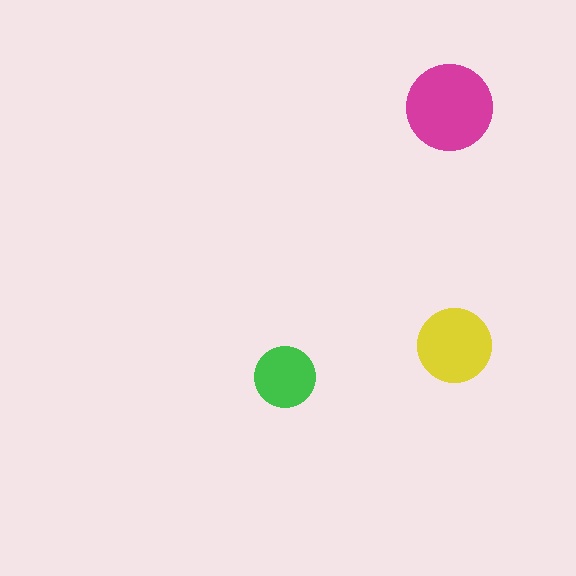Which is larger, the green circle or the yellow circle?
The yellow one.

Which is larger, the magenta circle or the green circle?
The magenta one.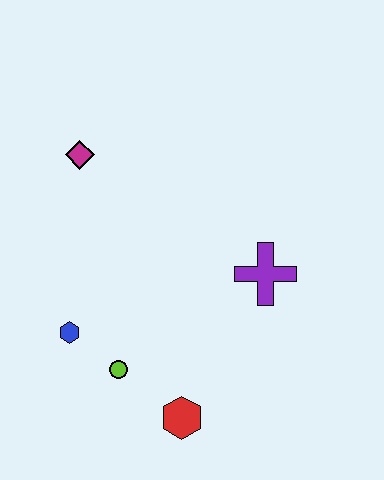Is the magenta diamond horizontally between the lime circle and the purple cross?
No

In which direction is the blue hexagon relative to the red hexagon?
The blue hexagon is to the left of the red hexagon.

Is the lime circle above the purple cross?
No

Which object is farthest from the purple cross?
The magenta diamond is farthest from the purple cross.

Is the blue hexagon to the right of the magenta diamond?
No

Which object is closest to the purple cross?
The red hexagon is closest to the purple cross.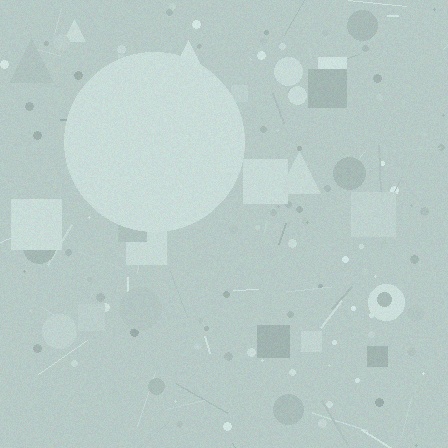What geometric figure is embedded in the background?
A circle is embedded in the background.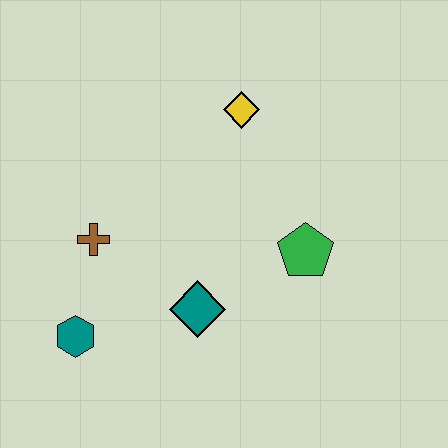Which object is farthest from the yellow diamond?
The teal hexagon is farthest from the yellow diamond.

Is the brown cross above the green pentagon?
Yes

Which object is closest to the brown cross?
The teal hexagon is closest to the brown cross.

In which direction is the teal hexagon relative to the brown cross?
The teal hexagon is below the brown cross.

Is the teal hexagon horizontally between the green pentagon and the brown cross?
No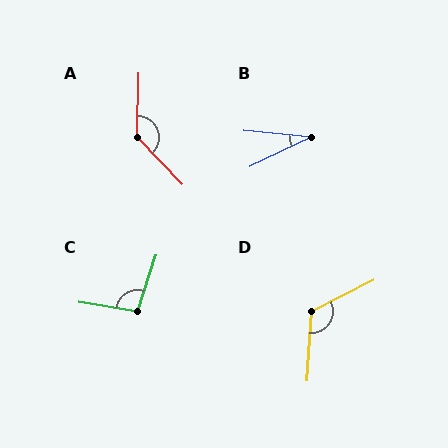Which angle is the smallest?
B, at approximately 31 degrees.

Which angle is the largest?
A, at approximately 135 degrees.